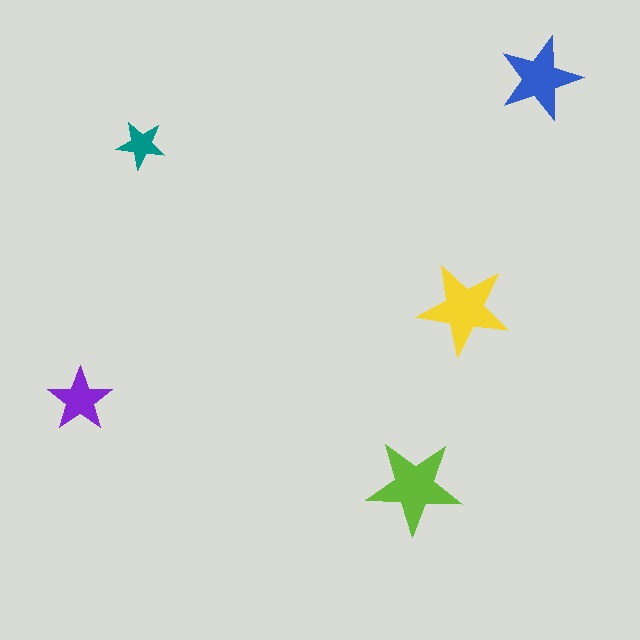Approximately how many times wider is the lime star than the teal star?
About 2 times wider.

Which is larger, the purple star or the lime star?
The lime one.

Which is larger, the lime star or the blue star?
The lime one.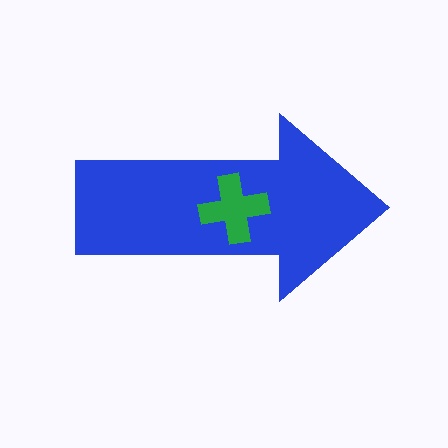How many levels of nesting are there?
2.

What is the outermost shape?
The blue arrow.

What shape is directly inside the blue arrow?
The green cross.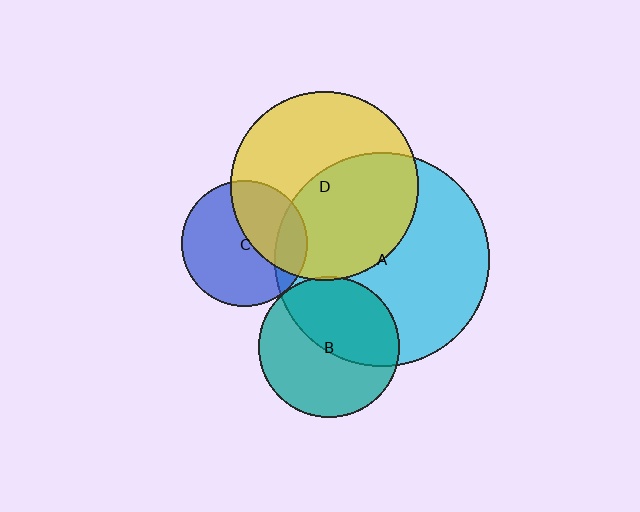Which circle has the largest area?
Circle A (cyan).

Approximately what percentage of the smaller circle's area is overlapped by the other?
Approximately 50%.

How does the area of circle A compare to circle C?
Approximately 2.9 times.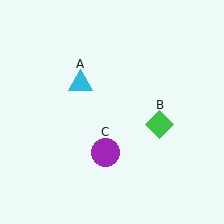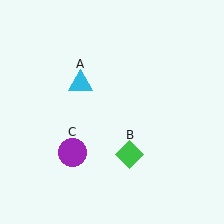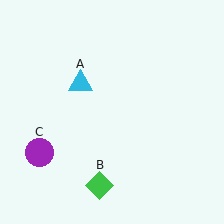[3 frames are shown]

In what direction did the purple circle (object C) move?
The purple circle (object C) moved left.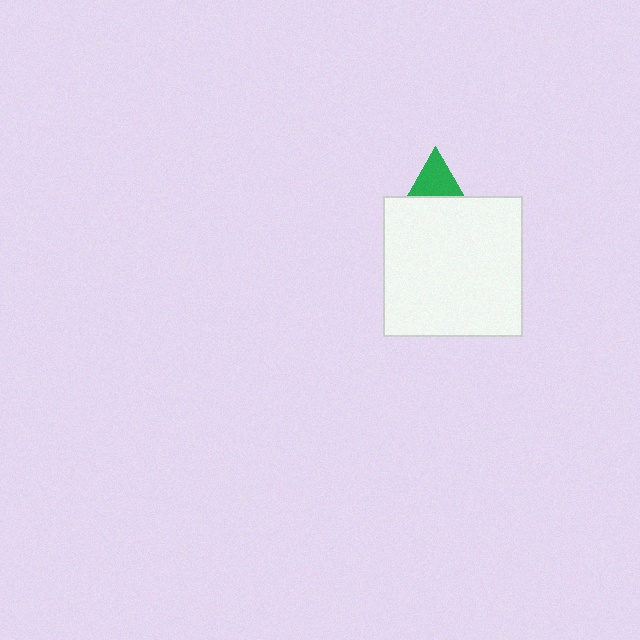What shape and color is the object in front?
The object in front is a white square.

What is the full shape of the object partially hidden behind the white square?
The partially hidden object is a green triangle.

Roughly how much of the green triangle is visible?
A small part of it is visible (roughly 41%).